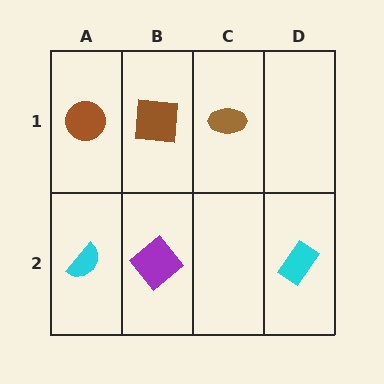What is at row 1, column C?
A brown ellipse.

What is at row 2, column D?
A cyan rectangle.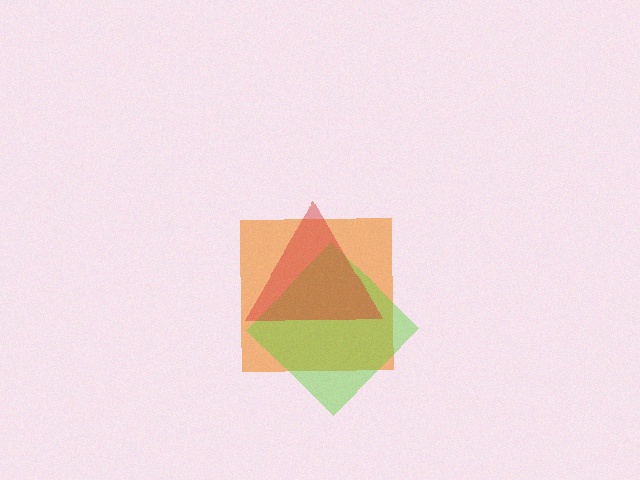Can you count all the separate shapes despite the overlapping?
Yes, there are 3 separate shapes.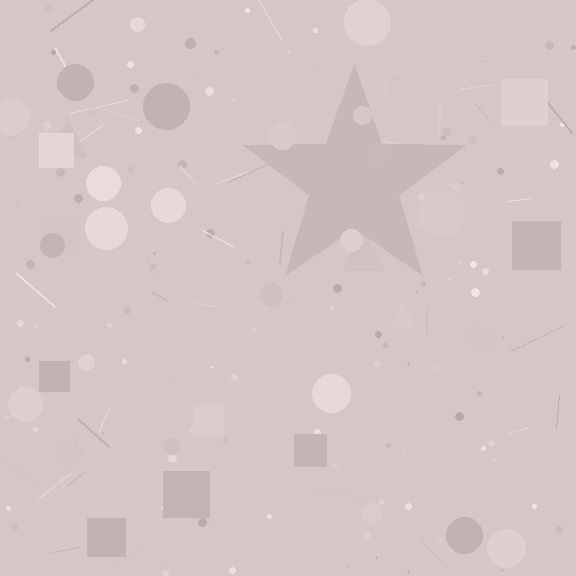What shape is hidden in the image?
A star is hidden in the image.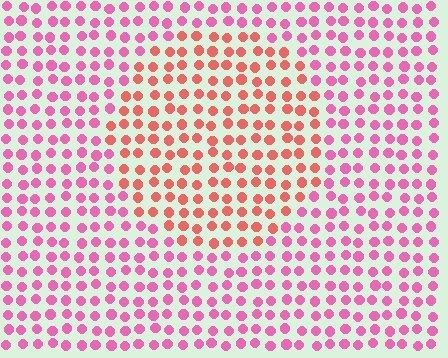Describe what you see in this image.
The image is filled with small pink elements in a uniform arrangement. A circle-shaped region is visible where the elements are tinted to a slightly different hue, forming a subtle color boundary.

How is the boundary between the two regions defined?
The boundary is defined purely by a slight shift in hue (about 37 degrees). Spacing, size, and orientation are identical on both sides.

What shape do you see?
I see a circle.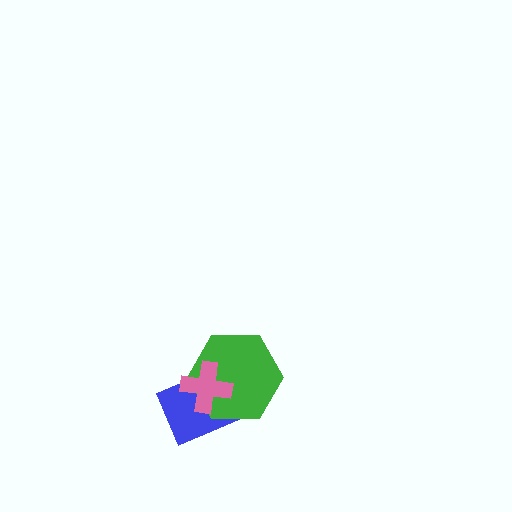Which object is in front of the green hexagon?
The pink cross is in front of the green hexagon.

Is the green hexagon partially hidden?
Yes, it is partially covered by another shape.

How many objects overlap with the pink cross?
2 objects overlap with the pink cross.